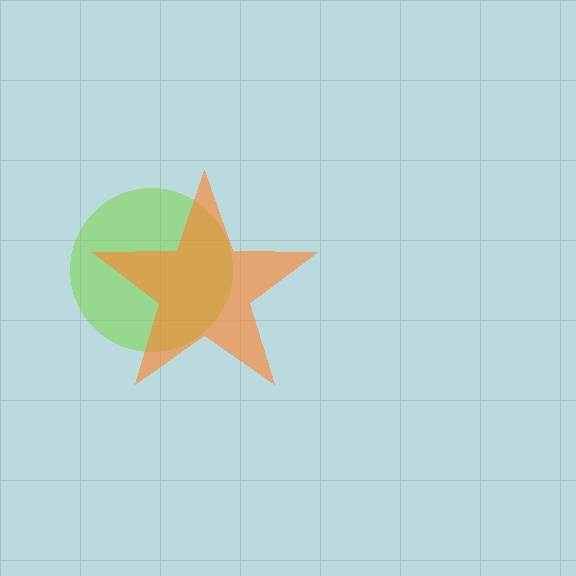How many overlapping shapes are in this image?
There are 2 overlapping shapes in the image.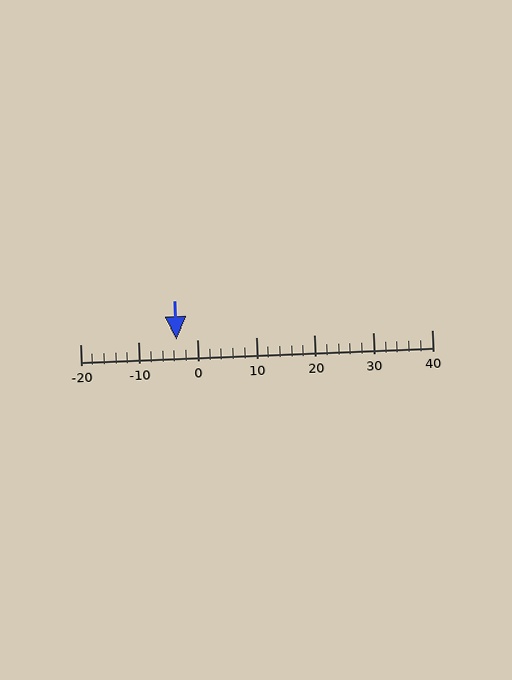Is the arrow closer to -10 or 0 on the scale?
The arrow is closer to 0.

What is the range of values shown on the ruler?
The ruler shows values from -20 to 40.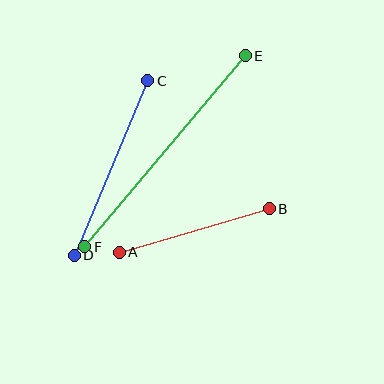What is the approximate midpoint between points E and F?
The midpoint is at approximately (165, 151) pixels.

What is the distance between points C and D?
The distance is approximately 189 pixels.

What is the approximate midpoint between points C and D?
The midpoint is at approximately (111, 168) pixels.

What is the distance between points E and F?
The distance is approximately 249 pixels.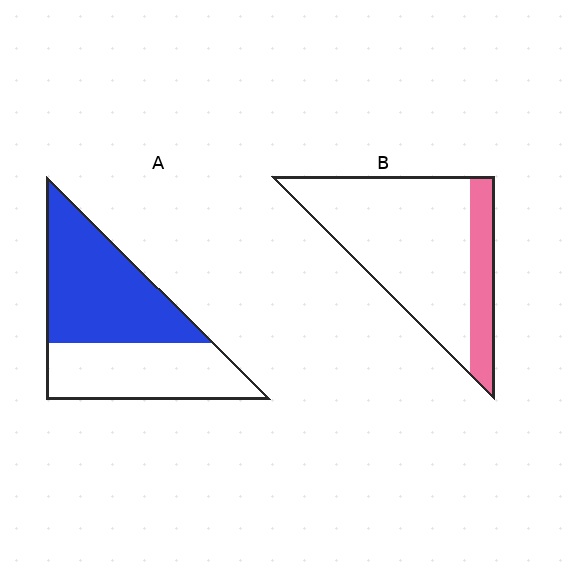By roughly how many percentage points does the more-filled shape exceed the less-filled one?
By roughly 35 percentage points (A over B).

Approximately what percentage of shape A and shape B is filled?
A is approximately 55% and B is approximately 20%.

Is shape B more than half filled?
No.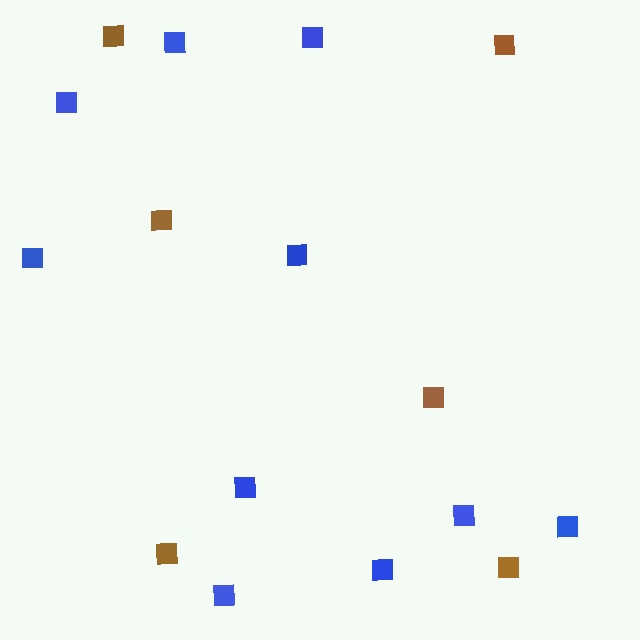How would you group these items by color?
There are 2 groups: one group of brown squares (6) and one group of blue squares (10).